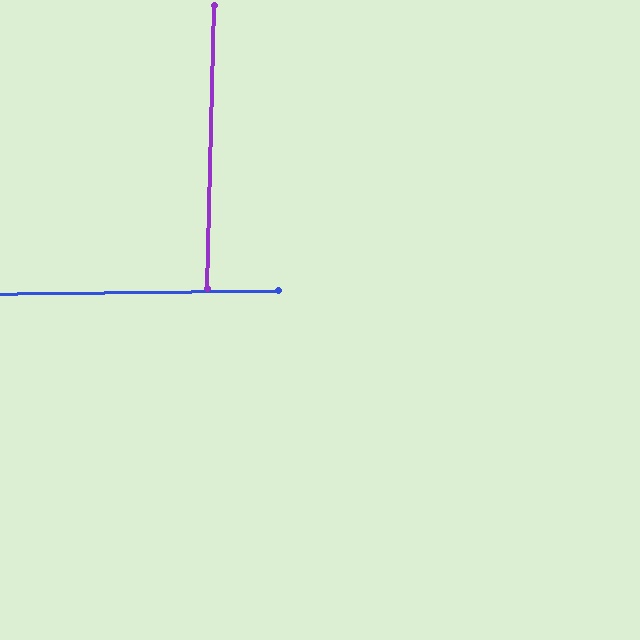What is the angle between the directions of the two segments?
Approximately 88 degrees.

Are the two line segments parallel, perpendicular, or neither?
Perpendicular — they meet at approximately 88°.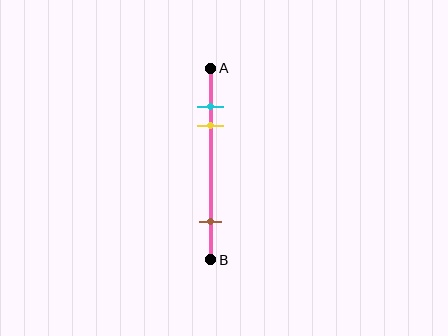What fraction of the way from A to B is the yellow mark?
The yellow mark is approximately 30% (0.3) of the way from A to B.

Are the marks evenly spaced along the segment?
No, the marks are not evenly spaced.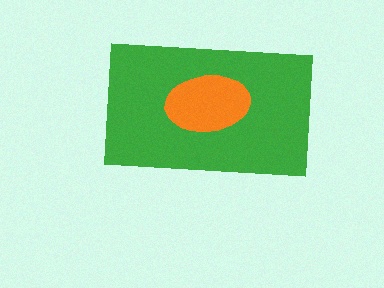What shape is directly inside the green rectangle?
The orange ellipse.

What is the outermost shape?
The green rectangle.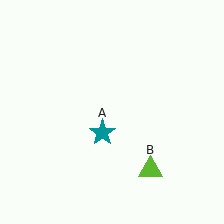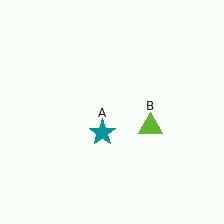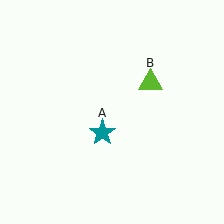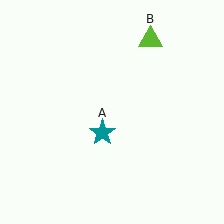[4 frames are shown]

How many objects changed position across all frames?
1 object changed position: lime triangle (object B).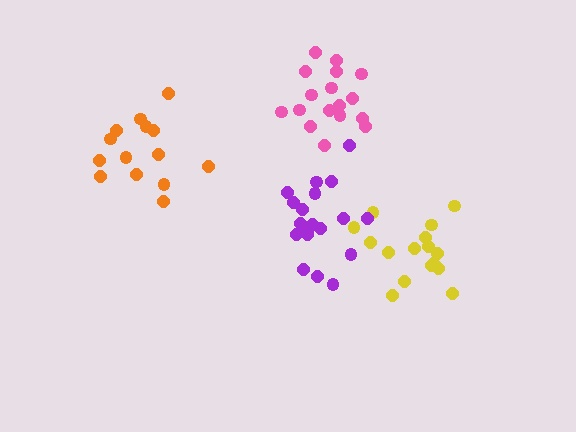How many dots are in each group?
Group 1: 16 dots, Group 2: 19 dots, Group 3: 14 dots, Group 4: 17 dots (66 total).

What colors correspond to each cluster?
The clusters are colored: yellow, purple, orange, pink.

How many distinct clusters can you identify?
There are 4 distinct clusters.